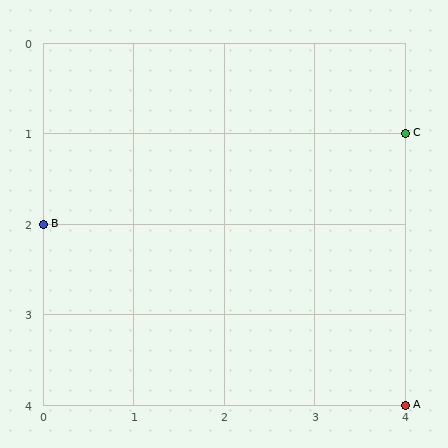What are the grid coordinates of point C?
Point C is at grid coordinates (4, 1).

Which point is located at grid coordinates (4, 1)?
Point C is at (4, 1).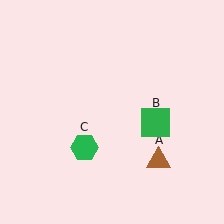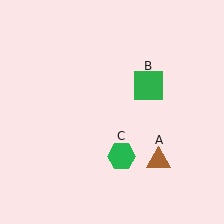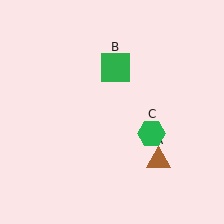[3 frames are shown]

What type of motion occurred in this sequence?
The green square (object B), green hexagon (object C) rotated counterclockwise around the center of the scene.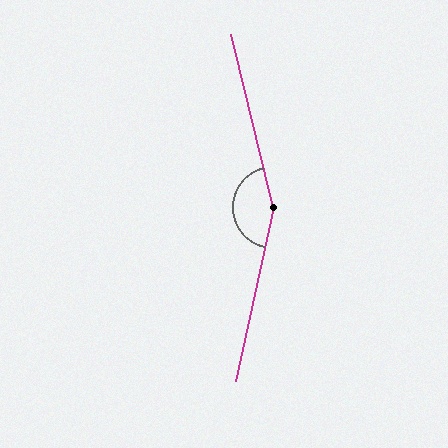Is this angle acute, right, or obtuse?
It is obtuse.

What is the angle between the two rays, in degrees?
Approximately 154 degrees.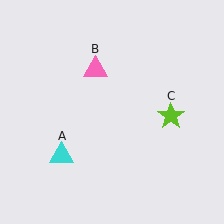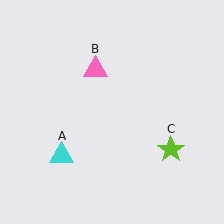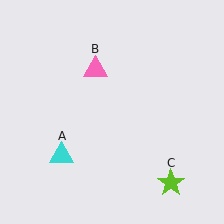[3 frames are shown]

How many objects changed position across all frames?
1 object changed position: lime star (object C).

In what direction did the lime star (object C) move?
The lime star (object C) moved down.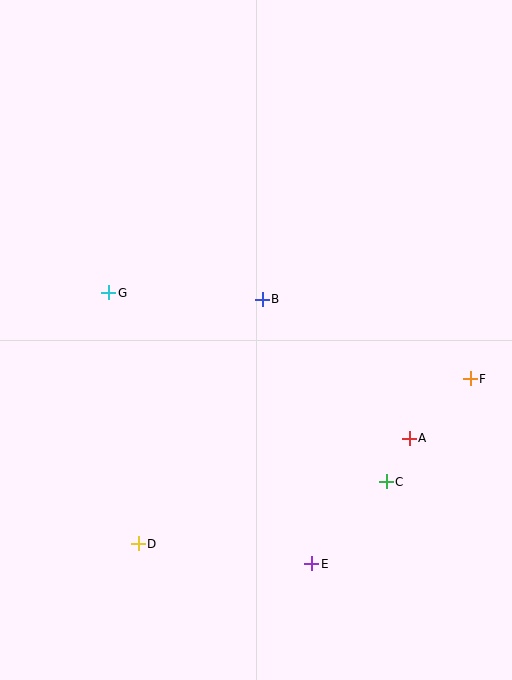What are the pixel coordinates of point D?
Point D is at (138, 544).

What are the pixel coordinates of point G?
Point G is at (109, 293).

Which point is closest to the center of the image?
Point B at (262, 299) is closest to the center.